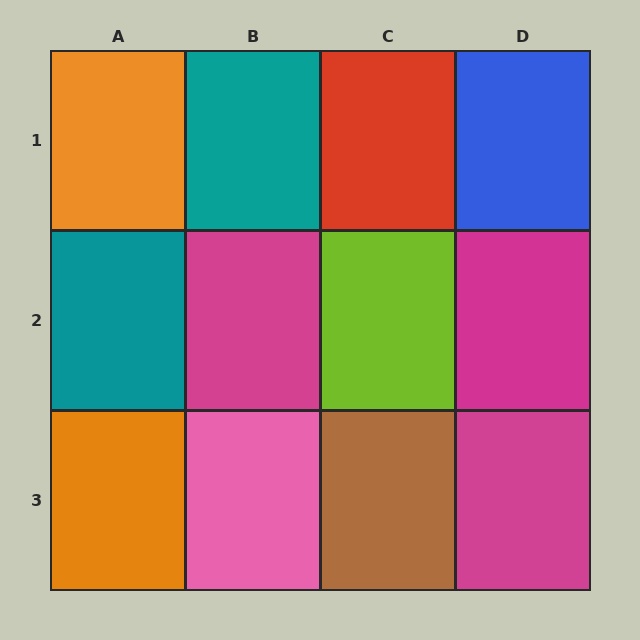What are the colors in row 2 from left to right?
Teal, magenta, lime, magenta.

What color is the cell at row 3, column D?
Magenta.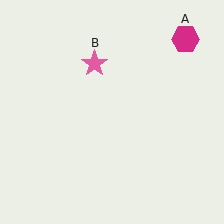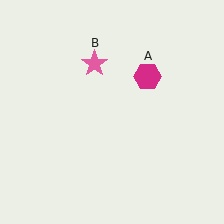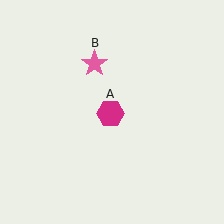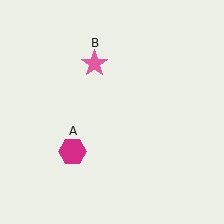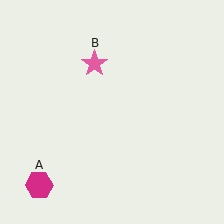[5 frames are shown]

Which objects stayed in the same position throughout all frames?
Pink star (object B) remained stationary.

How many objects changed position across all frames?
1 object changed position: magenta hexagon (object A).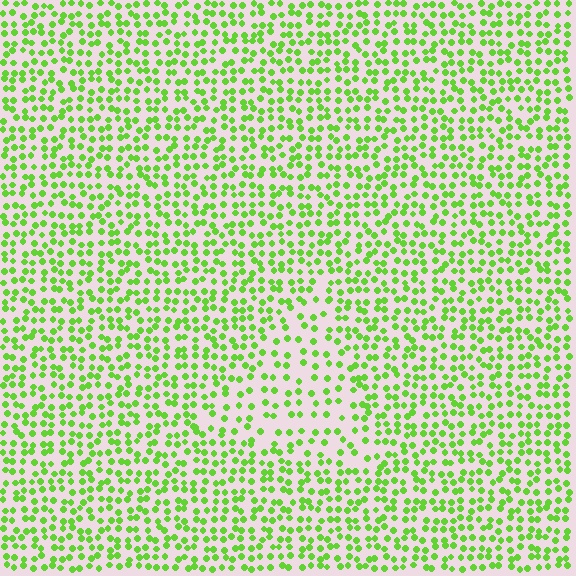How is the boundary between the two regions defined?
The boundary is defined by a change in element density (approximately 1.8x ratio). All elements are the same color, size, and shape.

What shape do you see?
I see a triangle.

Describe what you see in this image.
The image contains small lime elements arranged at two different densities. A triangle-shaped region is visible where the elements are less densely packed than the surrounding area.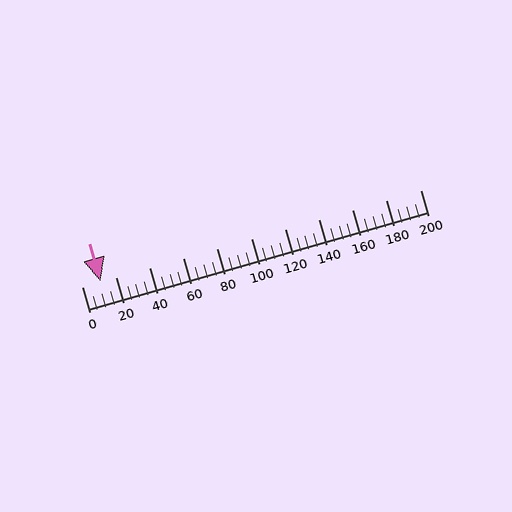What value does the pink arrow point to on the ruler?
The pink arrow points to approximately 11.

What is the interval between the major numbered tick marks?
The major tick marks are spaced 20 units apart.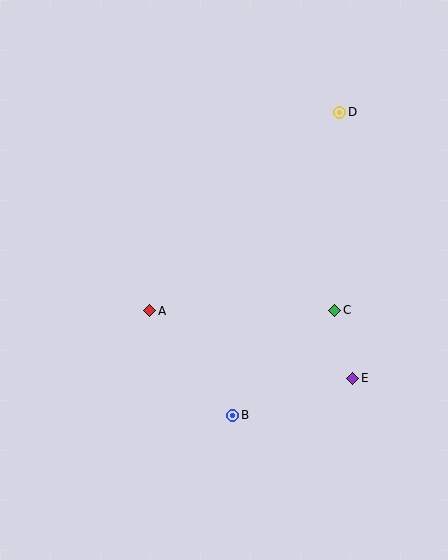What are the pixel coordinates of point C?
Point C is at (335, 310).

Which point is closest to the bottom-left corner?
Point B is closest to the bottom-left corner.